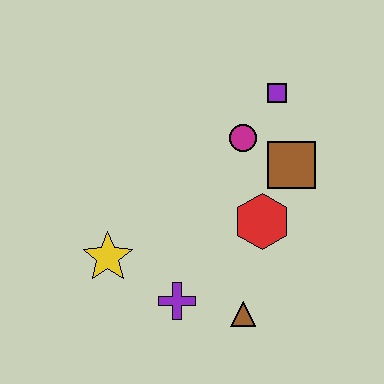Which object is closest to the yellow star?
The purple cross is closest to the yellow star.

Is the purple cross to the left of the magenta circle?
Yes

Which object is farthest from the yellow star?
The purple square is farthest from the yellow star.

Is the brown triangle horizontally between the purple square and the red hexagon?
No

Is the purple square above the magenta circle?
Yes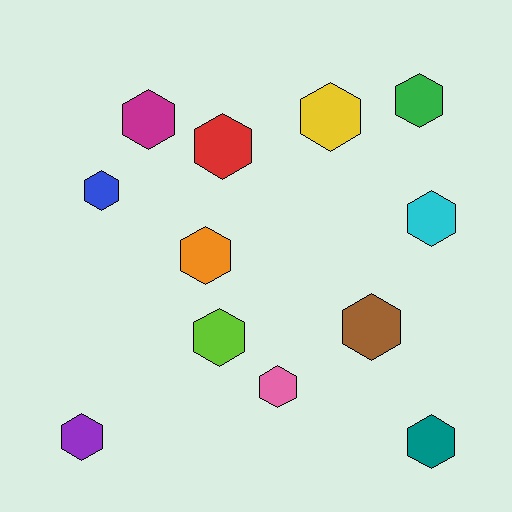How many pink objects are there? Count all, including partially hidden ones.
There is 1 pink object.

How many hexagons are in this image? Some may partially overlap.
There are 12 hexagons.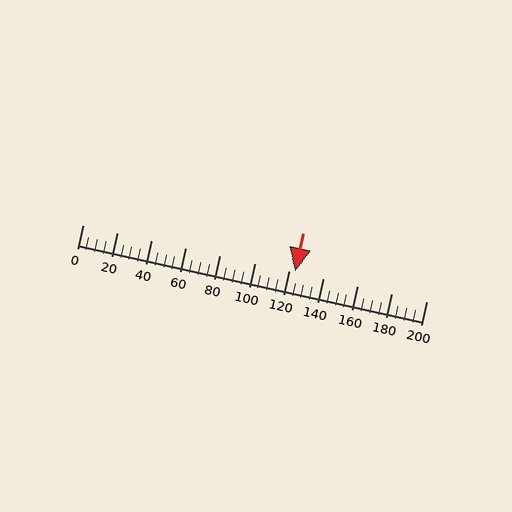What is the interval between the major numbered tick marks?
The major tick marks are spaced 20 units apart.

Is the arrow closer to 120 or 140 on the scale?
The arrow is closer to 120.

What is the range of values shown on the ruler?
The ruler shows values from 0 to 200.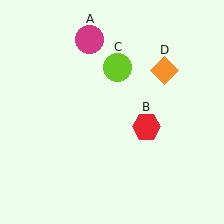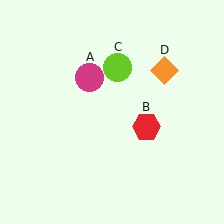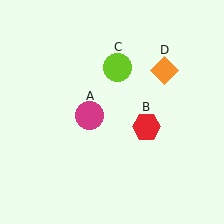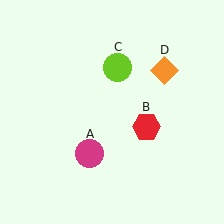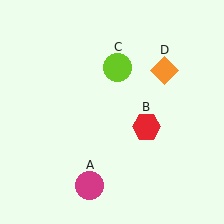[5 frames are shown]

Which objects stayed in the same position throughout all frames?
Red hexagon (object B) and lime circle (object C) and orange diamond (object D) remained stationary.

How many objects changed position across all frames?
1 object changed position: magenta circle (object A).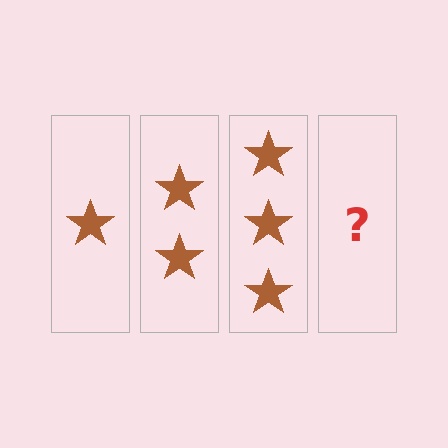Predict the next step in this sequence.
The next step is 4 stars.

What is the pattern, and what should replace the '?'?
The pattern is that each step adds one more star. The '?' should be 4 stars.